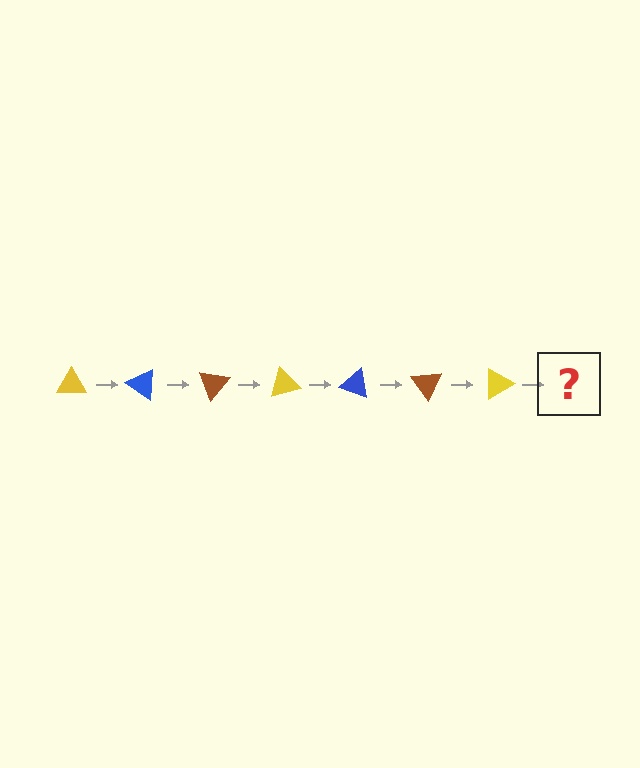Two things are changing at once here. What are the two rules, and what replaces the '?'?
The two rules are that it rotates 35 degrees each step and the color cycles through yellow, blue, and brown. The '?' should be a blue triangle, rotated 245 degrees from the start.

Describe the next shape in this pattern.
It should be a blue triangle, rotated 245 degrees from the start.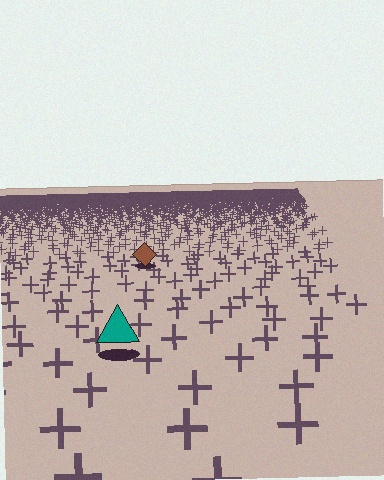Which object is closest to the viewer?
The teal triangle is closest. The texture marks near it are larger and more spread out.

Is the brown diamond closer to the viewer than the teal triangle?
No. The teal triangle is closer — you can tell from the texture gradient: the ground texture is coarser near it.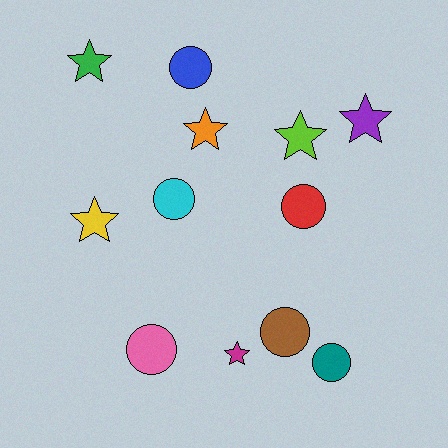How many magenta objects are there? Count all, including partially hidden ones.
There is 1 magenta object.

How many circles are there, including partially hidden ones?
There are 6 circles.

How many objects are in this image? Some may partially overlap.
There are 12 objects.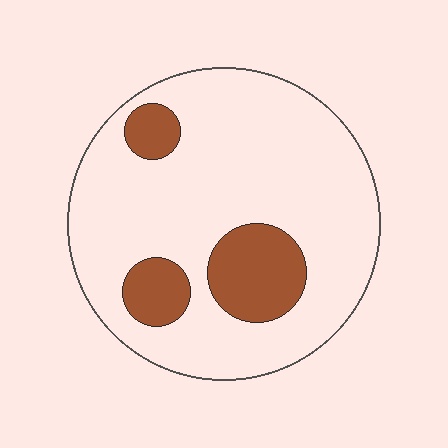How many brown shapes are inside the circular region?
3.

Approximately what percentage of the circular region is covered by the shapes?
Approximately 20%.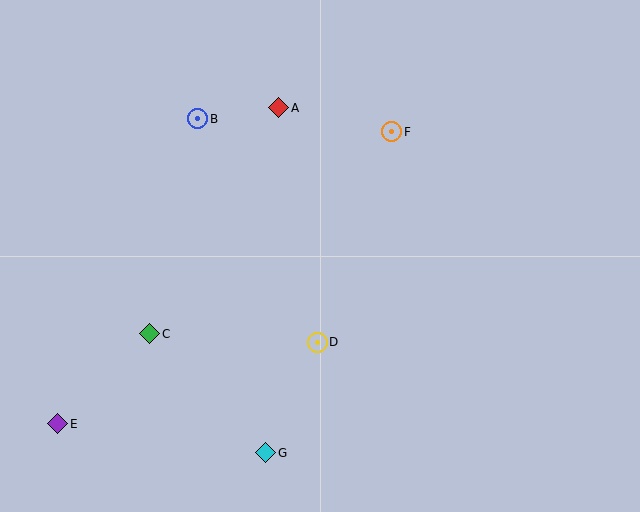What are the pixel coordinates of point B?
Point B is at (198, 119).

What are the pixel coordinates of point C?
Point C is at (150, 334).